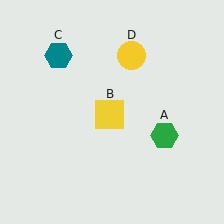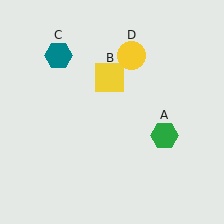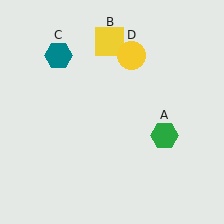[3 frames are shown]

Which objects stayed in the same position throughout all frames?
Green hexagon (object A) and teal hexagon (object C) and yellow circle (object D) remained stationary.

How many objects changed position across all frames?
1 object changed position: yellow square (object B).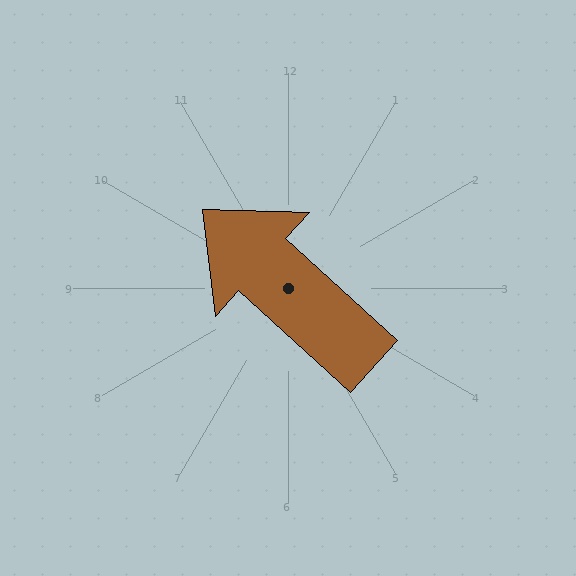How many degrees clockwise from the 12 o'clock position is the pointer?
Approximately 312 degrees.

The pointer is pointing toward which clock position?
Roughly 10 o'clock.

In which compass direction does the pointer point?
Northwest.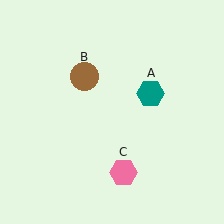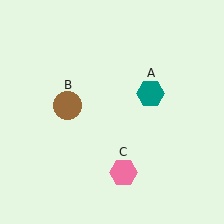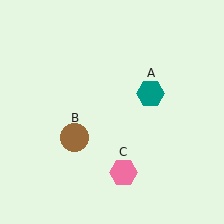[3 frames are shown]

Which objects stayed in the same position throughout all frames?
Teal hexagon (object A) and pink hexagon (object C) remained stationary.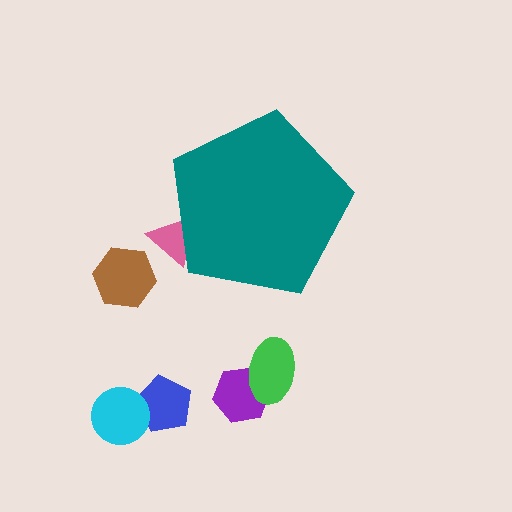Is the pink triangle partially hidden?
Yes, the pink triangle is partially hidden behind the teal pentagon.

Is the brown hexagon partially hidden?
No, the brown hexagon is fully visible.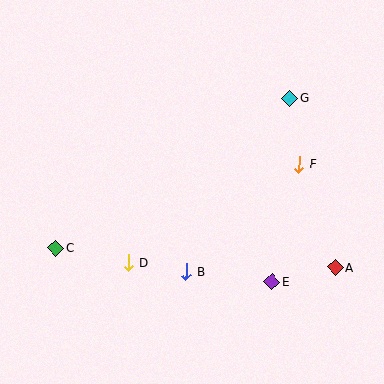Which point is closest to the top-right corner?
Point G is closest to the top-right corner.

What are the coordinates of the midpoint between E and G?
The midpoint between E and G is at (281, 190).